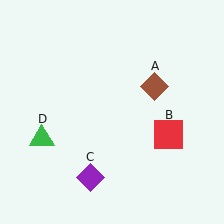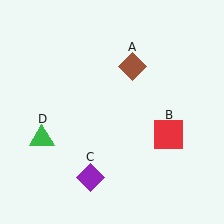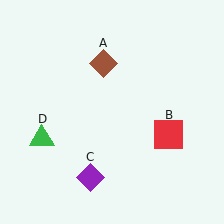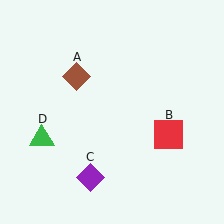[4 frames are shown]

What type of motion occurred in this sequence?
The brown diamond (object A) rotated counterclockwise around the center of the scene.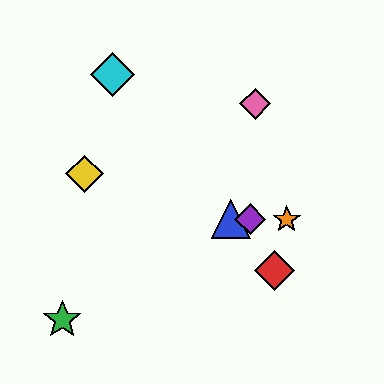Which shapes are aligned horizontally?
The blue triangle, the purple diamond, the orange star are aligned horizontally.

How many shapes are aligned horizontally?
3 shapes (the blue triangle, the purple diamond, the orange star) are aligned horizontally.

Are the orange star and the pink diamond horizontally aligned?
No, the orange star is at y≈219 and the pink diamond is at y≈104.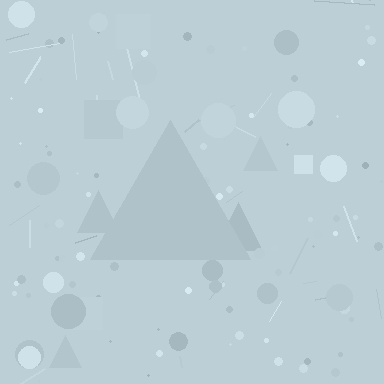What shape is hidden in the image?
A triangle is hidden in the image.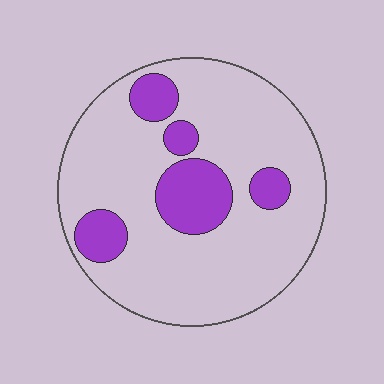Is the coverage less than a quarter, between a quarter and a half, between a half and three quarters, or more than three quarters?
Less than a quarter.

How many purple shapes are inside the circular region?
5.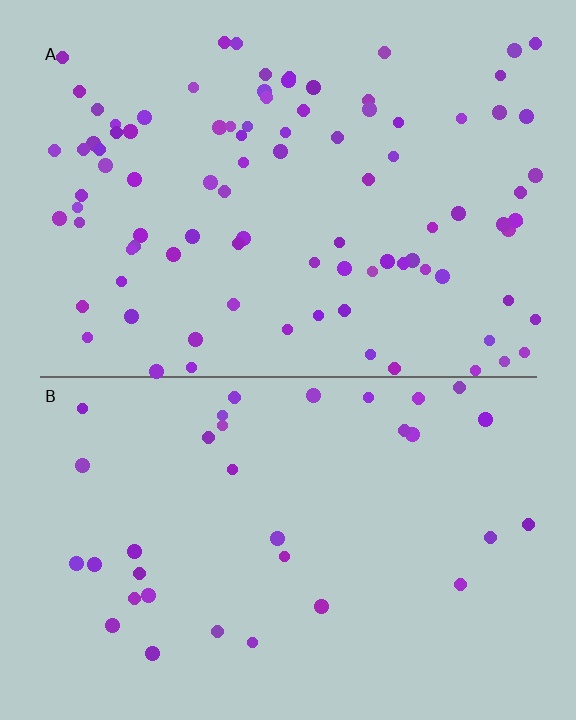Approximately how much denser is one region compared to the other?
Approximately 2.8× — region A over region B.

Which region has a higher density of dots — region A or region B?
A (the top).